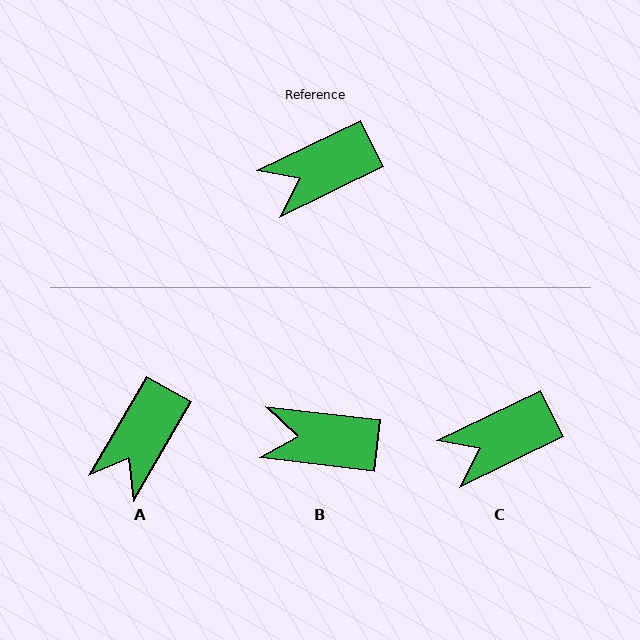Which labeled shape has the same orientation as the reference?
C.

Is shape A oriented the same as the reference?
No, it is off by about 34 degrees.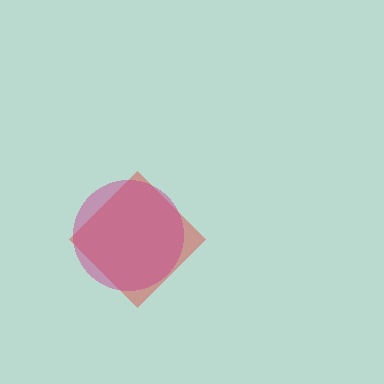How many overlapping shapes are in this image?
There are 2 overlapping shapes in the image.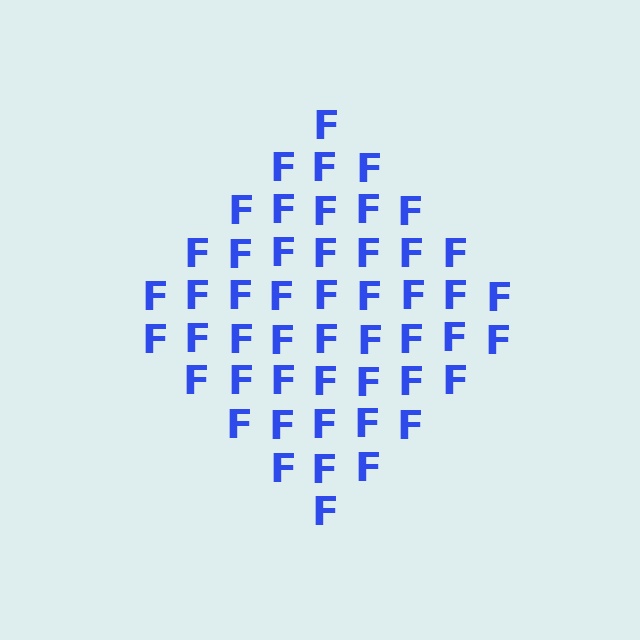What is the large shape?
The large shape is a diamond.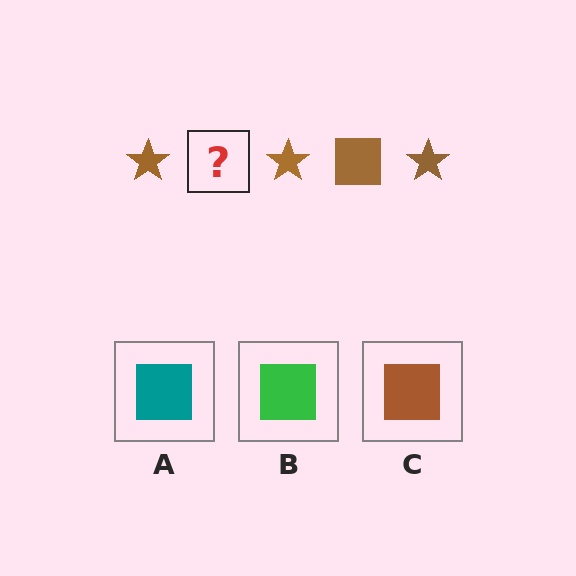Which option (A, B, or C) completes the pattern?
C.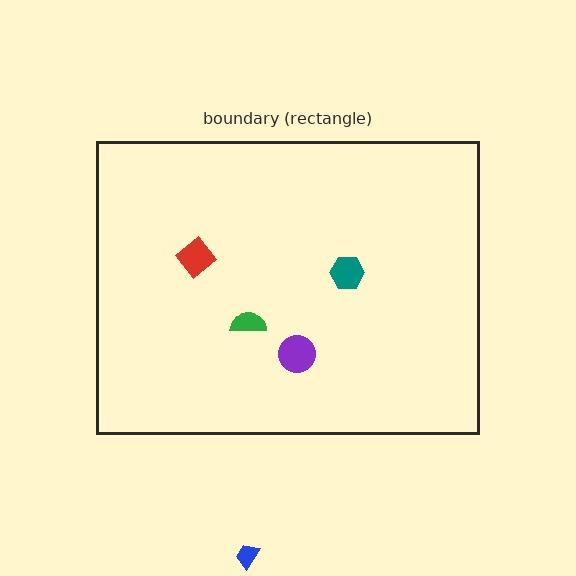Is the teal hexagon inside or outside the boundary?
Inside.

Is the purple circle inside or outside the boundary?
Inside.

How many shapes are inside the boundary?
4 inside, 1 outside.